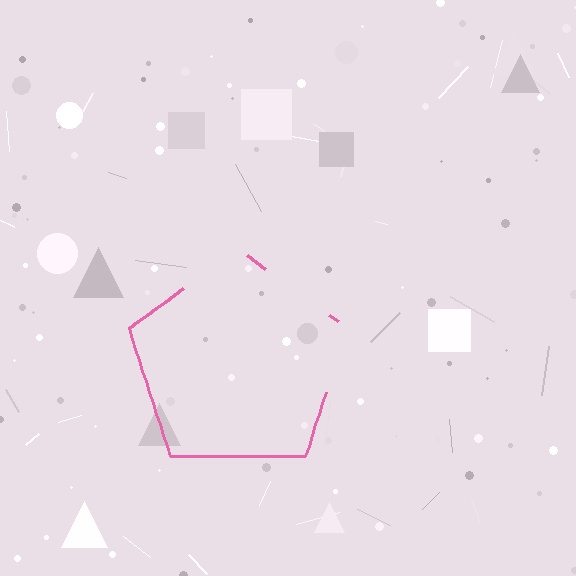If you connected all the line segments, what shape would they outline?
They would outline a pentagon.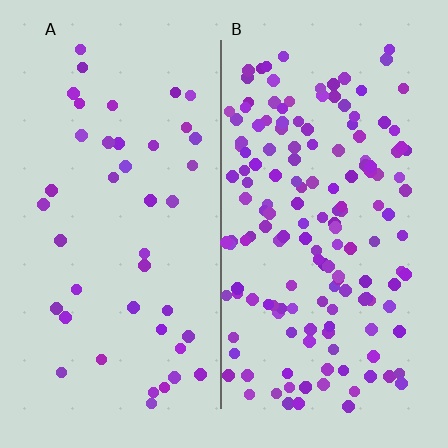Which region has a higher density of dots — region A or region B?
B (the right).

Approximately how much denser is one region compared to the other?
Approximately 3.7× — region B over region A.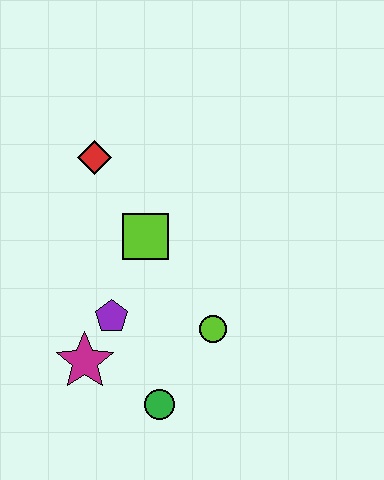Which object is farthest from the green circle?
The red diamond is farthest from the green circle.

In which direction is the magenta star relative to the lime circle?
The magenta star is to the left of the lime circle.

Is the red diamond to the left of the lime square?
Yes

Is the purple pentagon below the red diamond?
Yes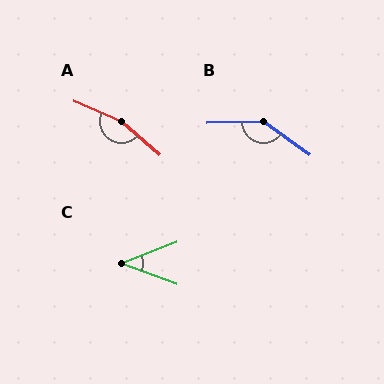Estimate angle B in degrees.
Approximately 142 degrees.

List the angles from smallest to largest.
C (41°), B (142°), A (163°).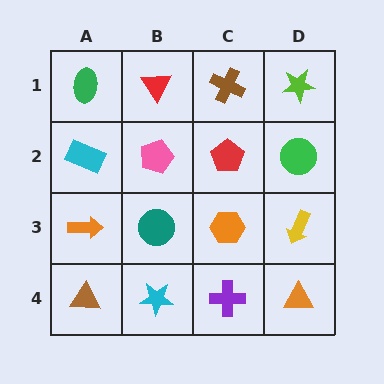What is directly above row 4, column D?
A yellow arrow.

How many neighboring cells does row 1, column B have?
3.